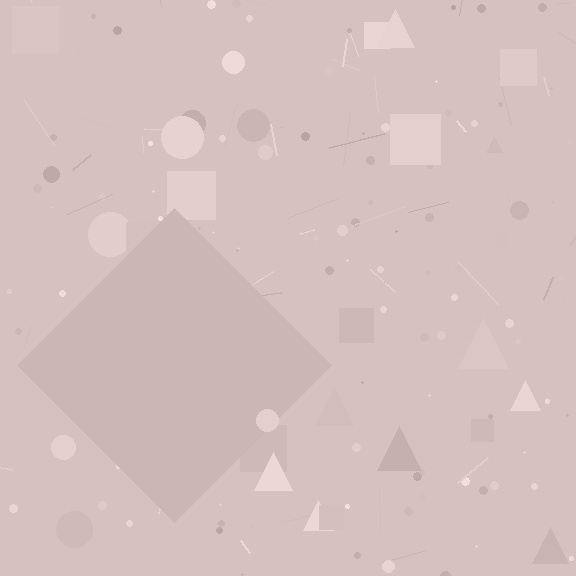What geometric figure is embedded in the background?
A diamond is embedded in the background.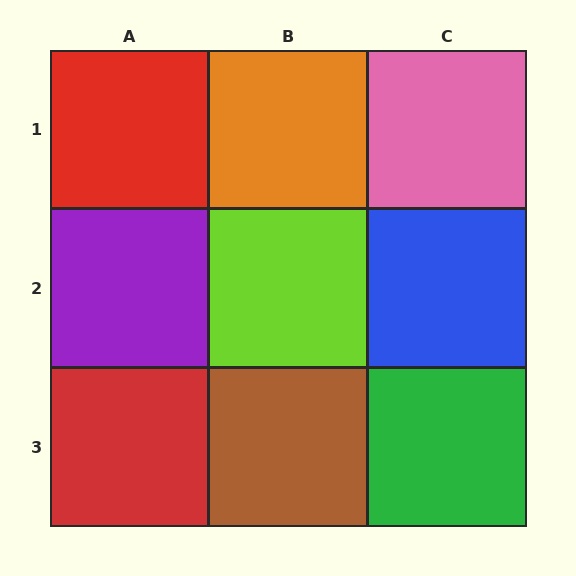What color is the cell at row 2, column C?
Blue.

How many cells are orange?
1 cell is orange.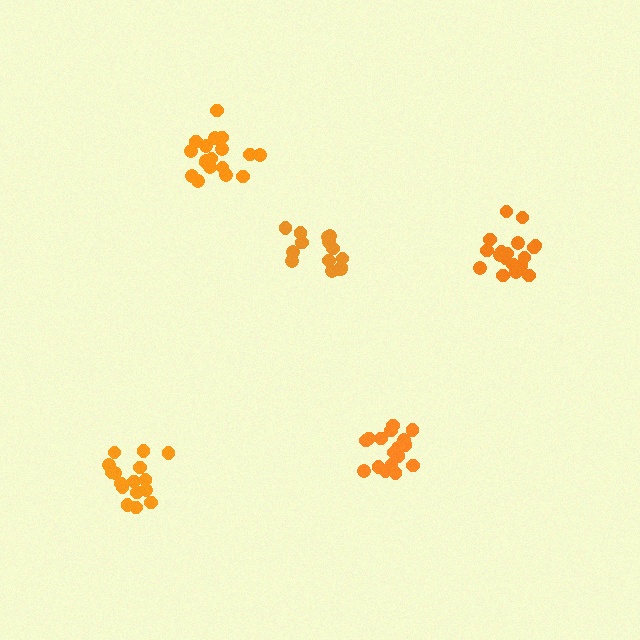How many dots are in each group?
Group 1: 19 dots, Group 2: 18 dots, Group 3: 18 dots, Group 4: 16 dots, Group 5: 15 dots (86 total).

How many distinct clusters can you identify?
There are 5 distinct clusters.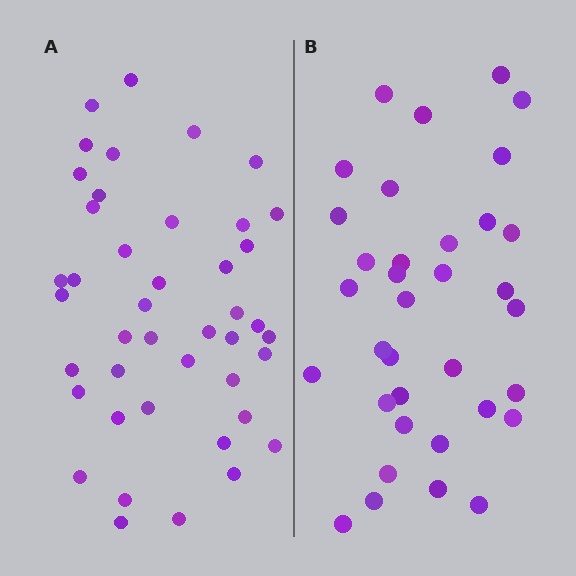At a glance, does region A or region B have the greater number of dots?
Region A (the left region) has more dots.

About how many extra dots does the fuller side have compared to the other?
Region A has roughly 8 or so more dots than region B.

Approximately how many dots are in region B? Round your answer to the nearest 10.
About 40 dots. (The exact count is 35, which rounds to 40.)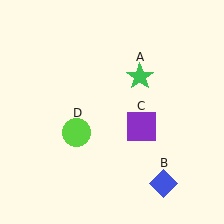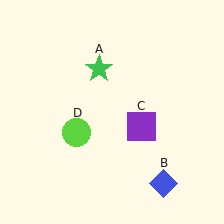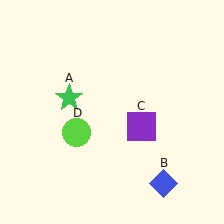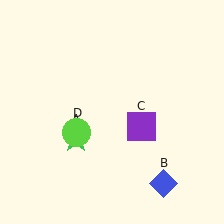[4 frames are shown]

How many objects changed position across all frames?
1 object changed position: green star (object A).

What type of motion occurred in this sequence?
The green star (object A) rotated counterclockwise around the center of the scene.